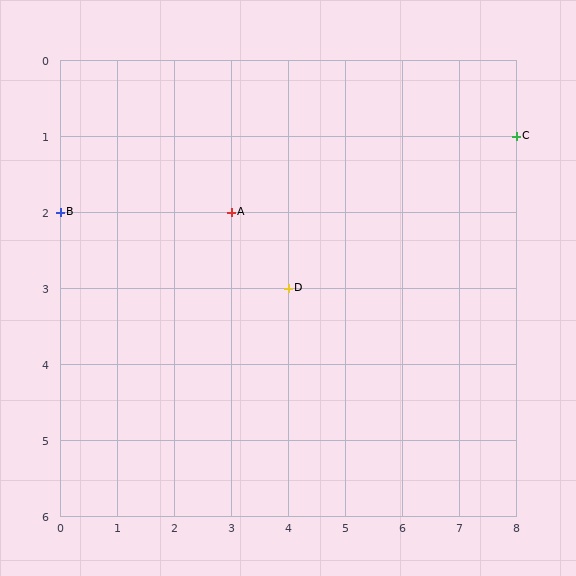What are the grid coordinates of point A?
Point A is at grid coordinates (3, 2).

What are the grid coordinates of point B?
Point B is at grid coordinates (0, 2).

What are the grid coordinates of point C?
Point C is at grid coordinates (8, 1).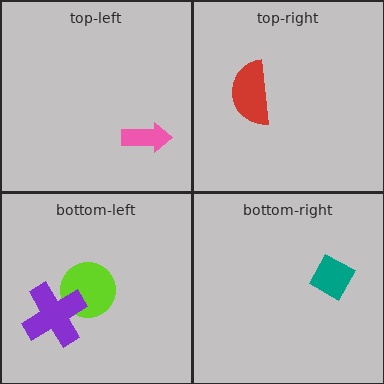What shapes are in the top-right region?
The red semicircle.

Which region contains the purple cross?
The bottom-left region.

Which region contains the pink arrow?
The top-left region.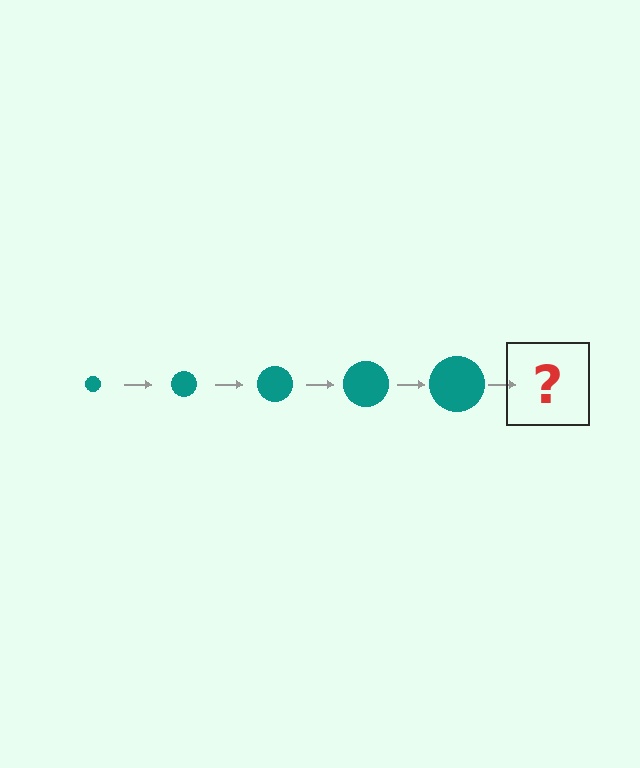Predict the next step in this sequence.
The next step is a teal circle, larger than the previous one.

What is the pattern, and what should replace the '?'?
The pattern is that the circle gets progressively larger each step. The '?' should be a teal circle, larger than the previous one.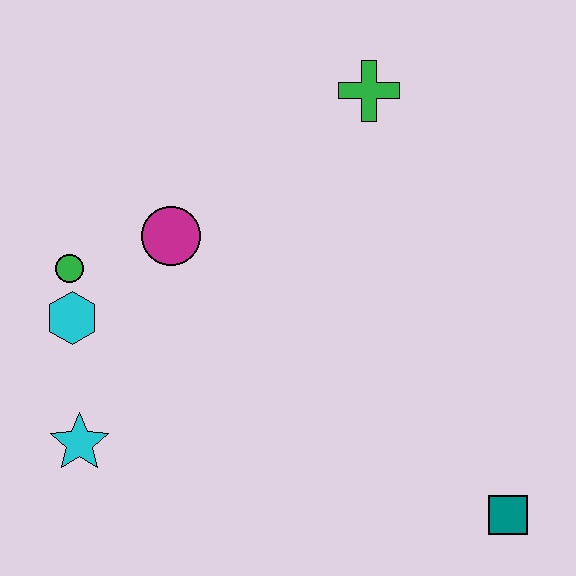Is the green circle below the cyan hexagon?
No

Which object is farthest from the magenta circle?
The teal square is farthest from the magenta circle.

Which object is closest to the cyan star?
The cyan hexagon is closest to the cyan star.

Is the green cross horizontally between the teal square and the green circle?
Yes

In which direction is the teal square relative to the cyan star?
The teal square is to the right of the cyan star.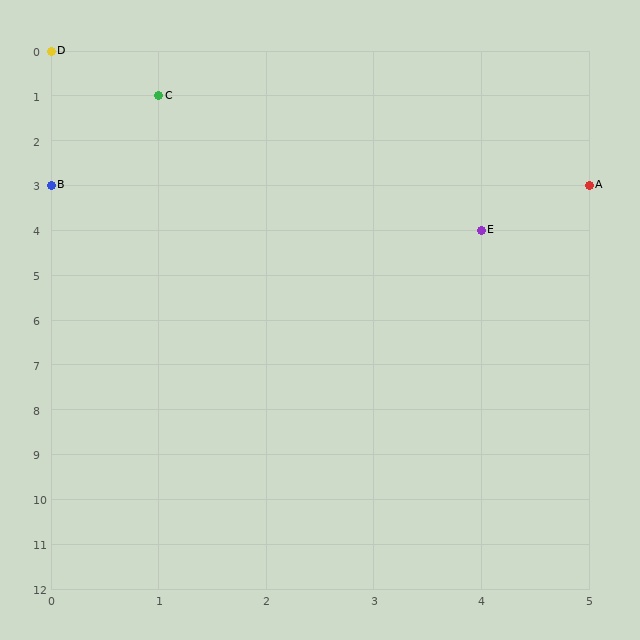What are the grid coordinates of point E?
Point E is at grid coordinates (4, 4).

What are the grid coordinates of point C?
Point C is at grid coordinates (1, 1).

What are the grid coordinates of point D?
Point D is at grid coordinates (0, 0).